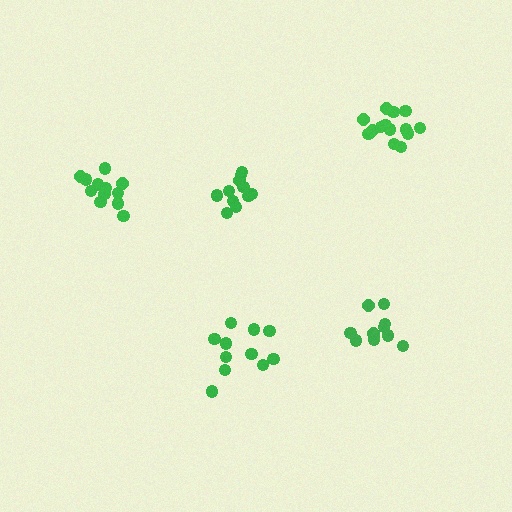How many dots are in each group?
Group 1: 14 dots, Group 2: 11 dots, Group 3: 12 dots, Group 4: 11 dots, Group 5: 11 dots (59 total).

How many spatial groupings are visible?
There are 5 spatial groupings.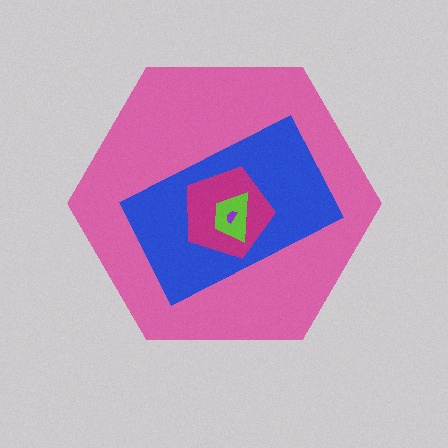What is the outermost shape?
The pink hexagon.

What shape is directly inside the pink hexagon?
The blue rectangle.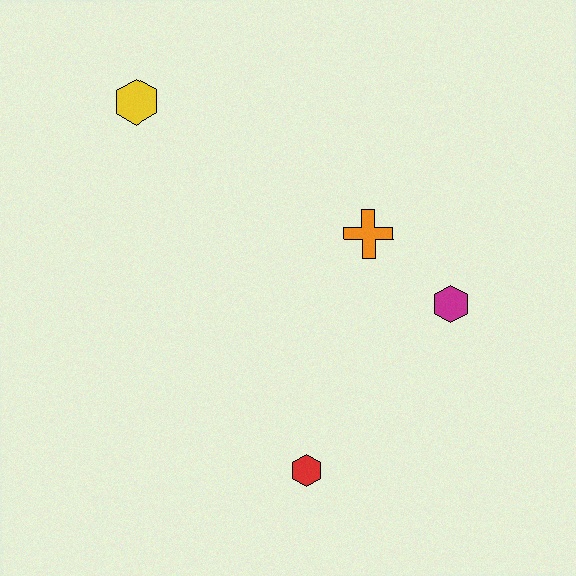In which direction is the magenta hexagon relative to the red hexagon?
The magenta hexagon is above the red hexagon.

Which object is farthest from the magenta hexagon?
The yellow hexagon is farthest from the magenta hexagon.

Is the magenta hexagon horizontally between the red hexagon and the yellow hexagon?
No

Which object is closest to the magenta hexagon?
The orange cross is closest to the magenta hexagon.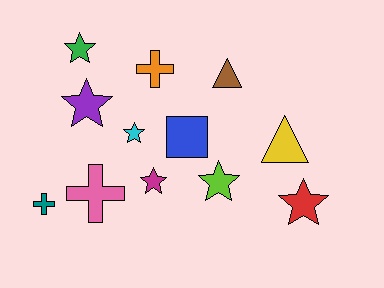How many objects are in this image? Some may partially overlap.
There are 12 objects.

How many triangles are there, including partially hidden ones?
There are 2 triangles.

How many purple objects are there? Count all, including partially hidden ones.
There is 1 purple object.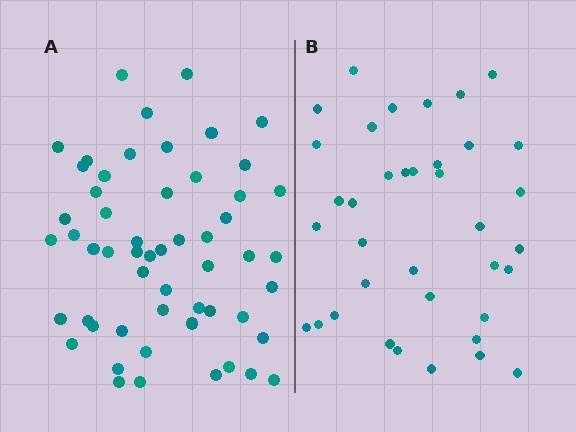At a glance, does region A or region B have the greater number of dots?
Region A (the left region) has more dots.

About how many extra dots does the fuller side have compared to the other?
Region A has approximately 20 more dots than region B.